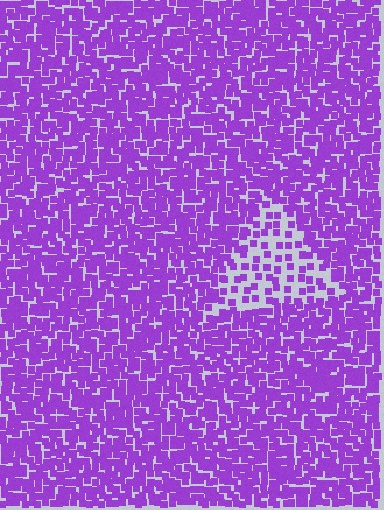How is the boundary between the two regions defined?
The boundary is defined by a change in element density (approximately 2.4x ratio). All elements are the same color, size, and shape.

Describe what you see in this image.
The image contains small purple elements arranged at two different densities. A triangle-shaped region is visible where the elements are less densely packed than the surrounding area.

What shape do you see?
I see a triangle.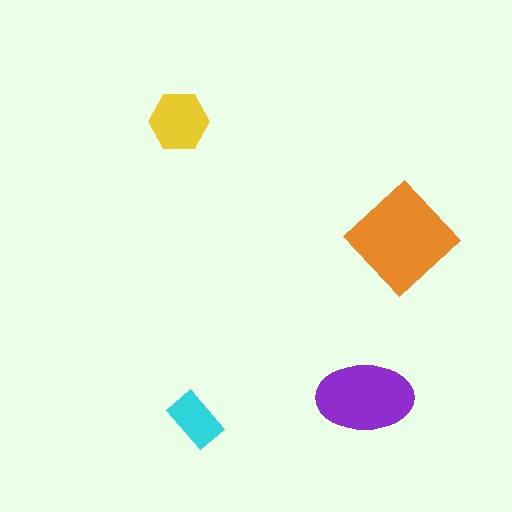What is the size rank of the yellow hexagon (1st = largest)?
3rd.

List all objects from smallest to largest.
The cyan rectangle, the yellow hexagon, the purple ellipse, the orange diamond.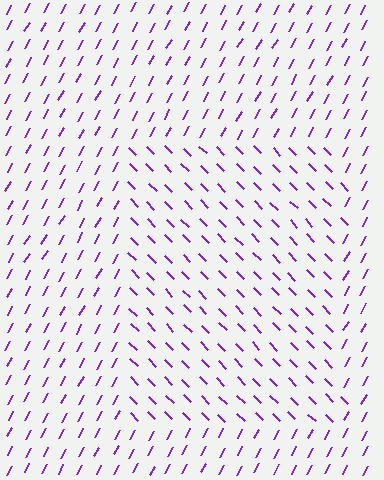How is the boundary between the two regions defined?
The boundary is defined purely by a change in line orientation (approximately 74 degrees difference). All lines are the same color and thickness.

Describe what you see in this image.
The image is filled with small purple line segments. A rectangle region in the image has lines oriented differently from the surrounding lines, creating a visible texture boundary.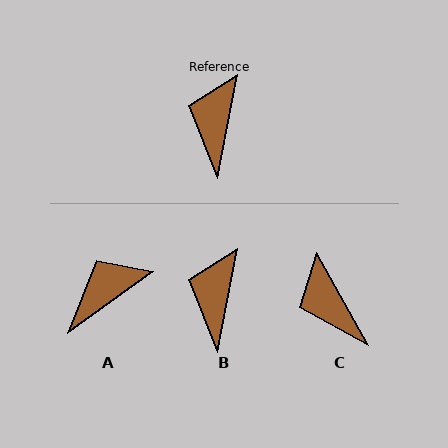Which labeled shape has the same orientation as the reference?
B.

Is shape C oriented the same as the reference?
No, it is off by about 40 degrees.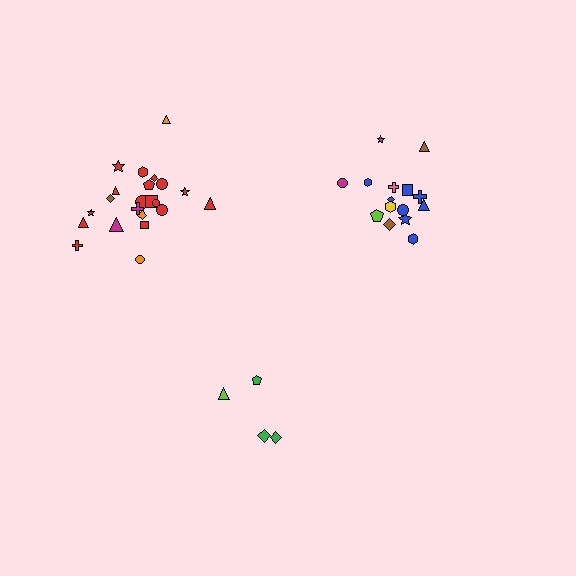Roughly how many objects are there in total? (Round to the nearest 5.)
Roughly 40 objects in total.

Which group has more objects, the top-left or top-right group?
The top-left group.